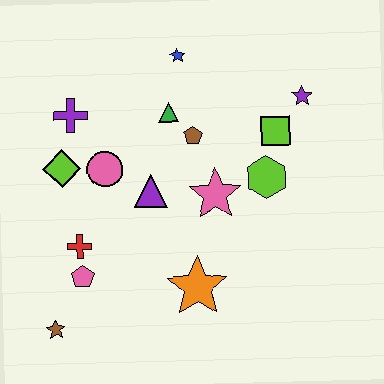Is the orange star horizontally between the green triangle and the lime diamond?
No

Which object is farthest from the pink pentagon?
The purple star is farthest from the pink pentagon.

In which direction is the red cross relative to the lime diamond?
The red cross is below the lime diamond.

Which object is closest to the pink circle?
The lime diamond is closest to the pink circle.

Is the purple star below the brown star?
No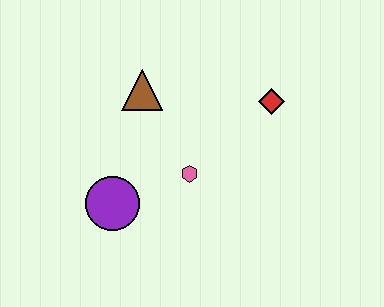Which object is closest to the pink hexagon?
The purple circle is closest to the pink hexagon.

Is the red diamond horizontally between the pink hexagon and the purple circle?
No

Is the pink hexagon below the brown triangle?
Yes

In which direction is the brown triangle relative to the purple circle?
The brown triangle is above the purple circle.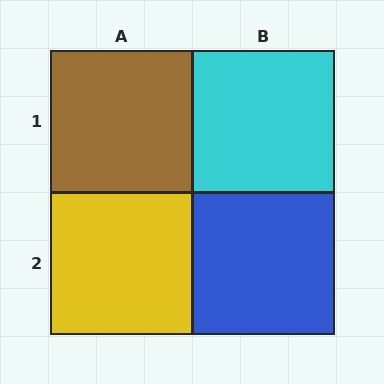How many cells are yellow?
1 cell is yellow.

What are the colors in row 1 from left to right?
Brown, cyan.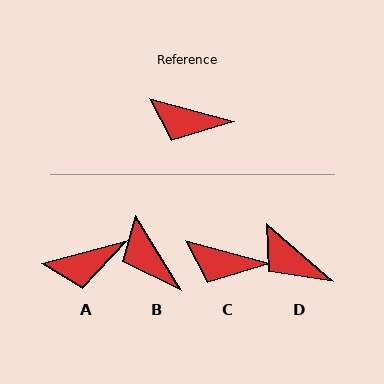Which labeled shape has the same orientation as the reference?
C.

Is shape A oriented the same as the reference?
No, it is off by about 31 degrees.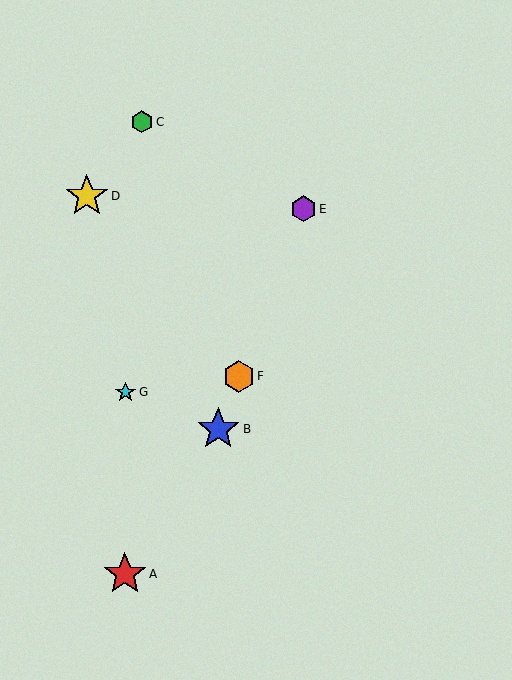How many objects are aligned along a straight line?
3 objects (B, E, F) are aligned along a straight line.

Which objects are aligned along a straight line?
Objects B, E, F are aligned along a straight line.